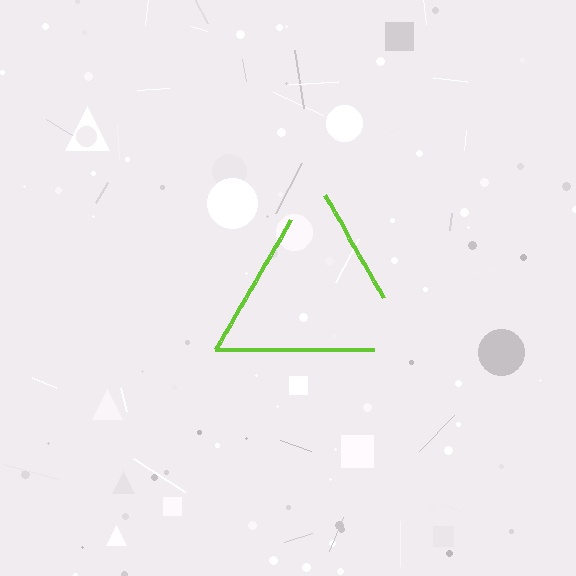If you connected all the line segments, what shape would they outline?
They would outline a triangle.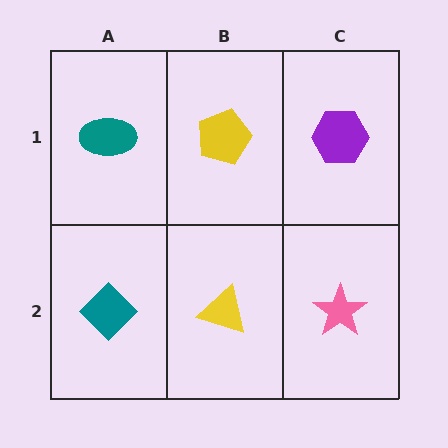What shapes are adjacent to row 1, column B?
A yellow triangle (row 2, column B), a teal ellipse (row 1, column A), a purple hexagon (row 1, column C).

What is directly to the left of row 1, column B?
A teal ellipse.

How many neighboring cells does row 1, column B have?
3.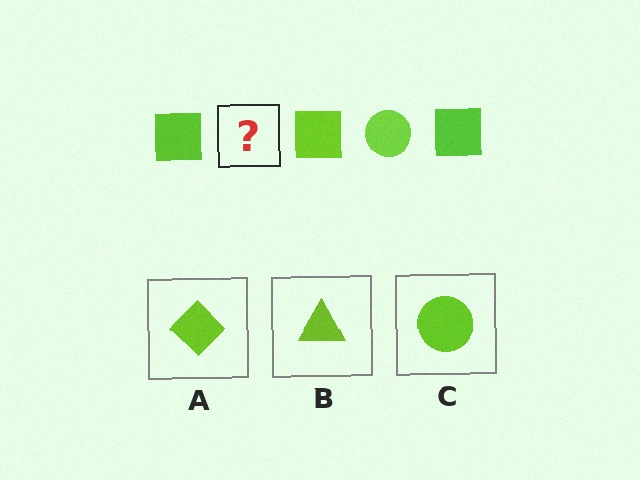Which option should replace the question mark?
Option C.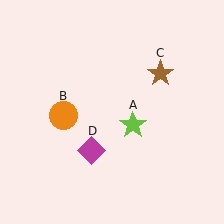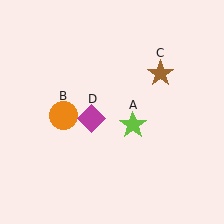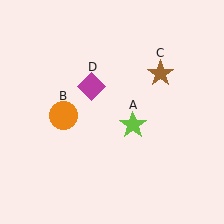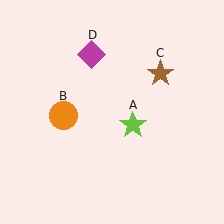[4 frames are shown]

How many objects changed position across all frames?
1 object changed position: magenta diamond (object D).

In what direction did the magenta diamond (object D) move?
The magenta diamond (object D) moved up.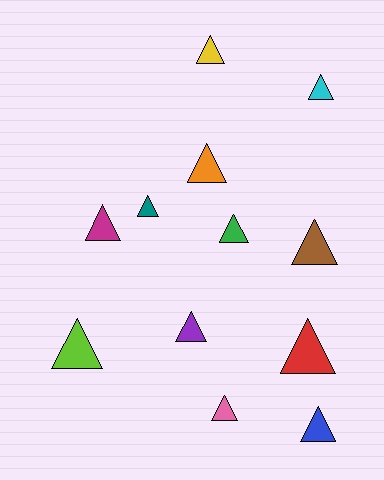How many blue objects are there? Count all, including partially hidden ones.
There is 1 blue object.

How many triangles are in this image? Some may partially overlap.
There are 12 triangles.